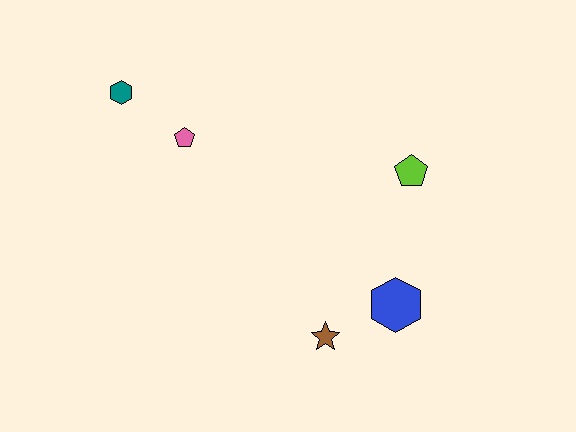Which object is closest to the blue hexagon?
The brown star is closest to the blue hexagon.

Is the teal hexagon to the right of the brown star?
No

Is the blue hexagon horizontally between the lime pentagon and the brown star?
Yes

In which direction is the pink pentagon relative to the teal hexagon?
The pink pentagon is to the right of the teal hexagon.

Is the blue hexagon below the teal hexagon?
Yes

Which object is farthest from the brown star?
The teal hexagon is farthest from the brown star.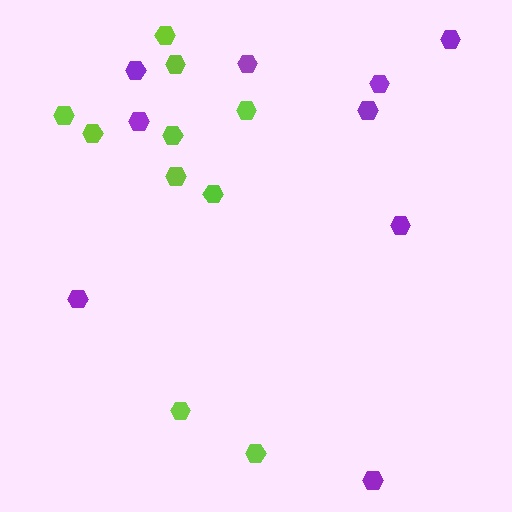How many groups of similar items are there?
There are 2 groups: one group of purple hexagons (9) and one group of lime hexagons (10).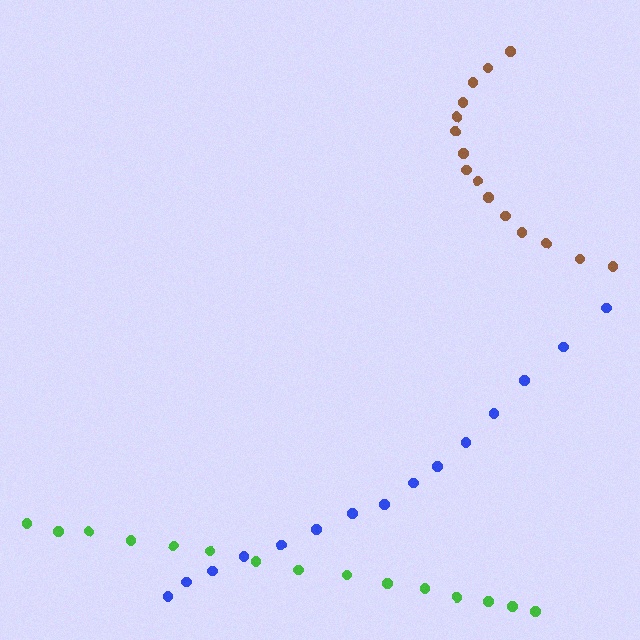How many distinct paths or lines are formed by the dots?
There are 3 distinct paths.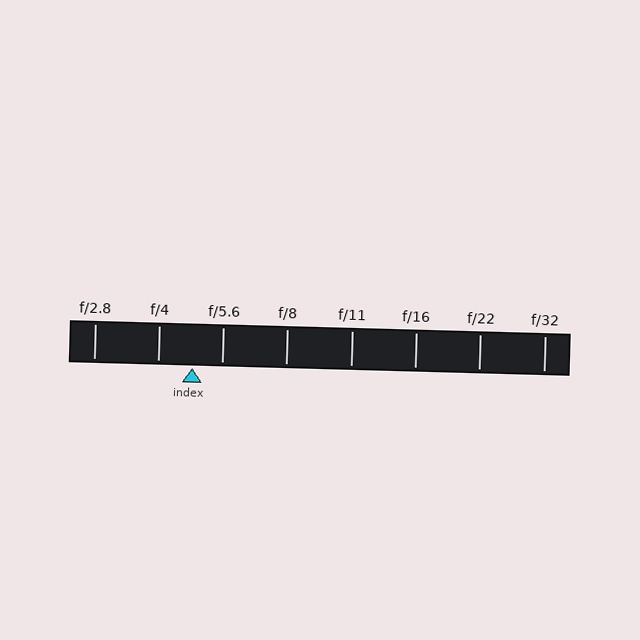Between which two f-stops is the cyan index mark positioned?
The index mark is between f/4 and f/5.6.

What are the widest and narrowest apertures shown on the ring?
The widest aperture shown is f/2.8 and the narrowest is f/32.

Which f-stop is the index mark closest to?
The index mark is closest to f/5.6.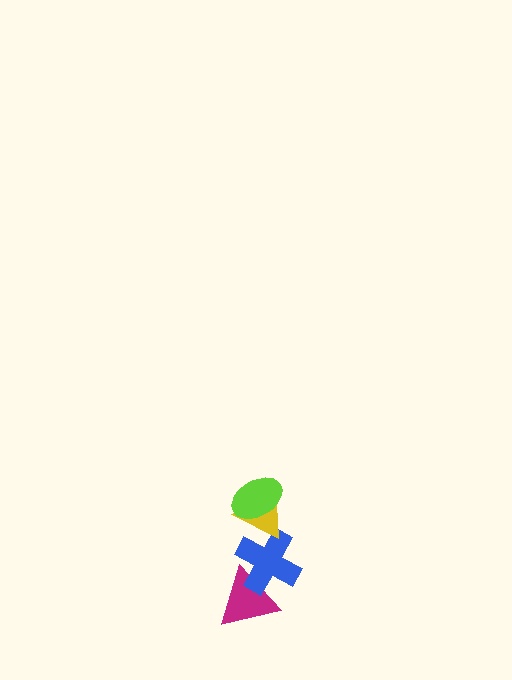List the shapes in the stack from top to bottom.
From top to bottom: the lime ellipse, the yellow triangle, the blue cross, the magenta triangle.